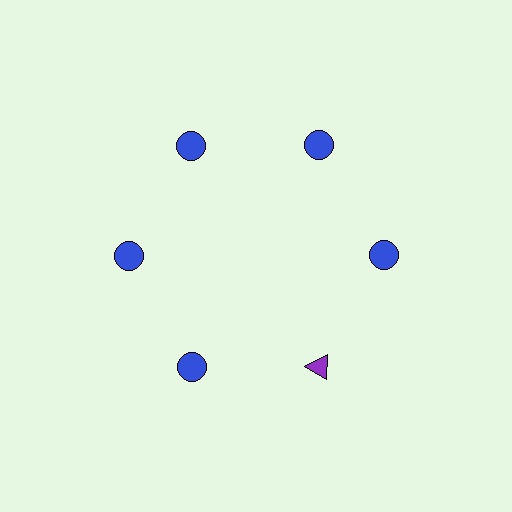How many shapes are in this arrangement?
There are 6 shapes arranged in a ring pattern.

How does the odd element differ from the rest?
It differs in both color (purple instead of blue) and shape (triangle instead of circle).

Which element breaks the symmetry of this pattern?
The purple triangle at roughly the 5 o'clock position breaks the symmetry. All other shapes are blue circles.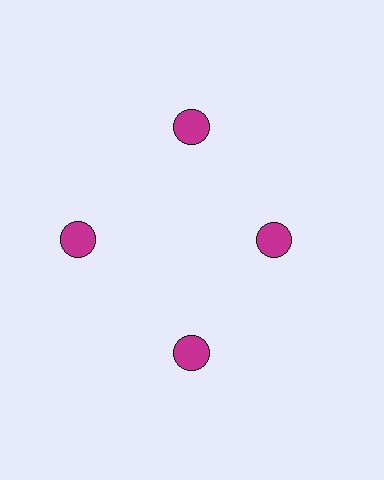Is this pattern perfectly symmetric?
No. The 4 magenta circles are arranged in a ring, but one element near the 3 o'clock position is pulled inward toward the center, breaking the 4-fold rotational symmetry.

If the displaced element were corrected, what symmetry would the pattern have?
It would have 4-fold rotational symmetry — the pattern would map onto itself every 90 degrees.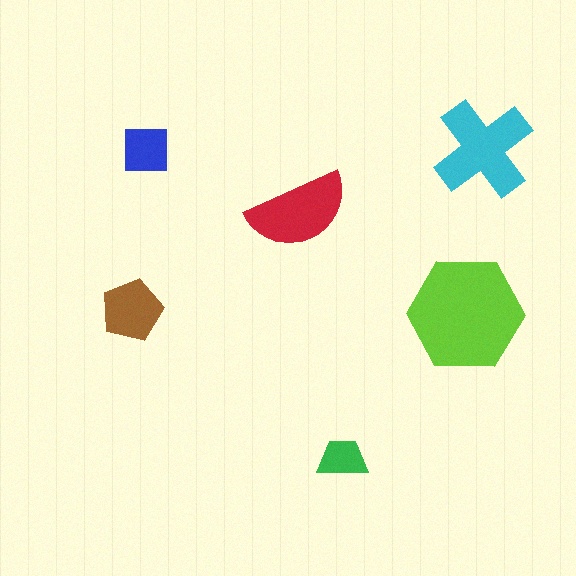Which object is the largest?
The lime hexagon.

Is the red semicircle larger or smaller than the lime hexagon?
Smaller.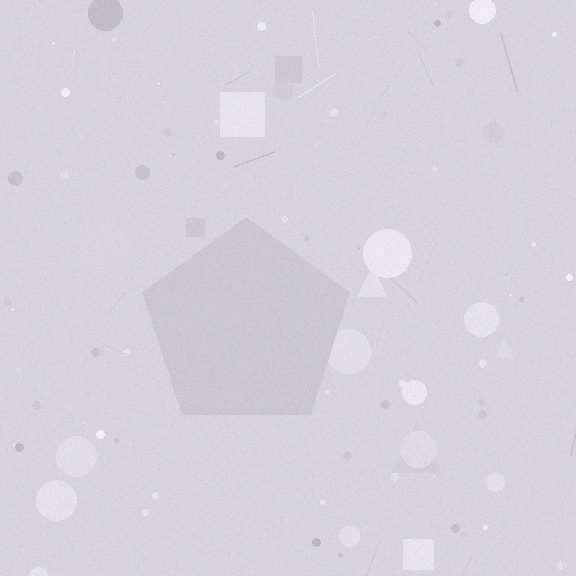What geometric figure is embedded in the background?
A pentagon is embedded in the background.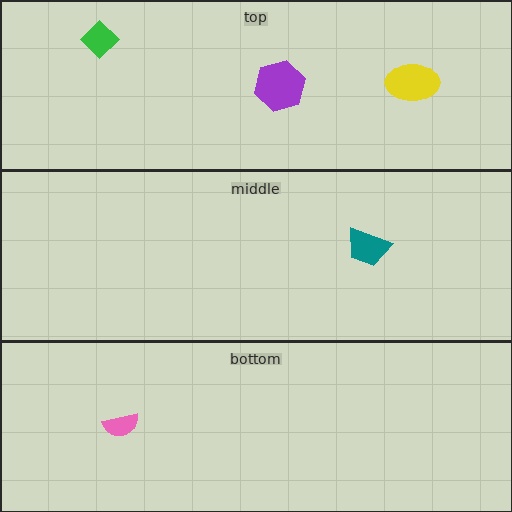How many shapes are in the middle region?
1.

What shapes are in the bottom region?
The pink semicircle.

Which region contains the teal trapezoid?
The middle region.